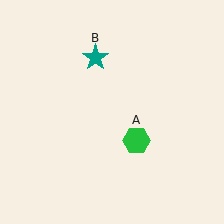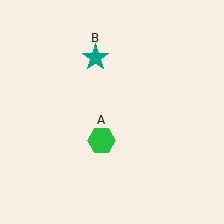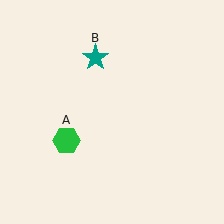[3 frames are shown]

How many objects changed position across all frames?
1 object changed position: green hexagon (object A).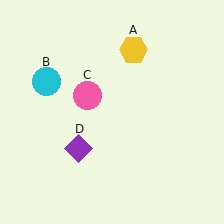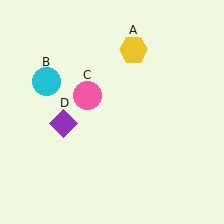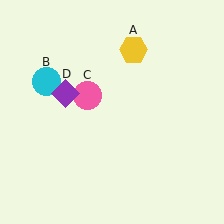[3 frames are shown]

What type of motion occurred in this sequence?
The purple diamond (object D) rotated clockwise around the center of the scene.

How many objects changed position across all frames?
1 object changed position: purple diamond (object D).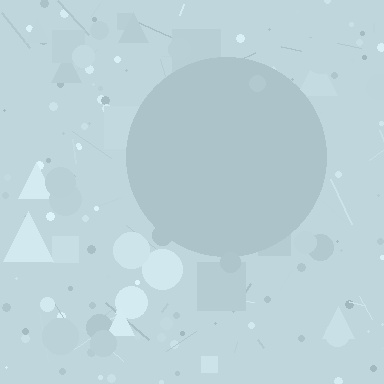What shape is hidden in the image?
A circle is hidden in the image.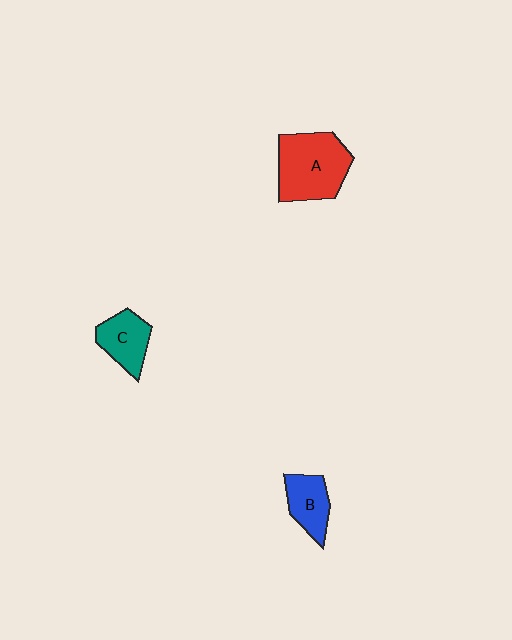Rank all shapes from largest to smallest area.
From largest to smallest: A (red), C (teal), B (blue).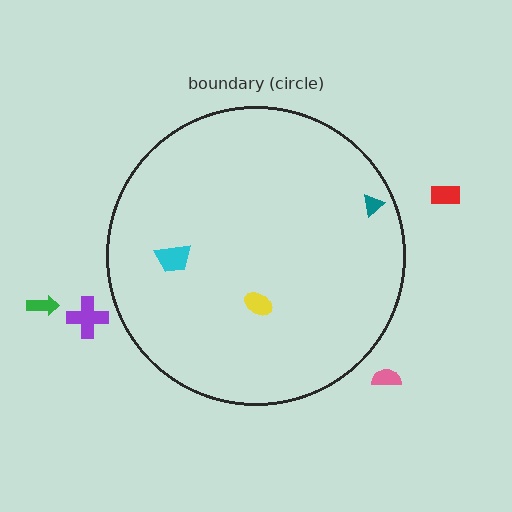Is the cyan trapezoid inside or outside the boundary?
Inside.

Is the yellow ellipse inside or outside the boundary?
Inside.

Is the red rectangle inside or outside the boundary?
Outside.